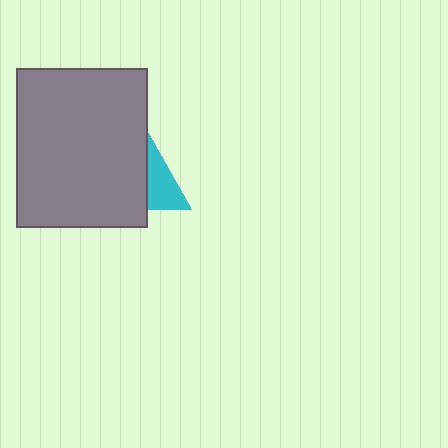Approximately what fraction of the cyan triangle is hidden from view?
Roughly 48% of the cyan triangle is hidden behind the gray rectangle.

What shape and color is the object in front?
The object in front is a gray rectangle.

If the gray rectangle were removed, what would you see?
You would see the complete cyan triangle.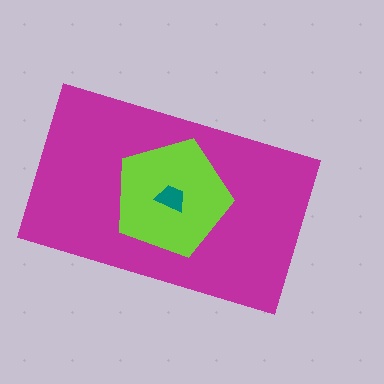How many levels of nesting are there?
3.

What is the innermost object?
The teal trapezoid.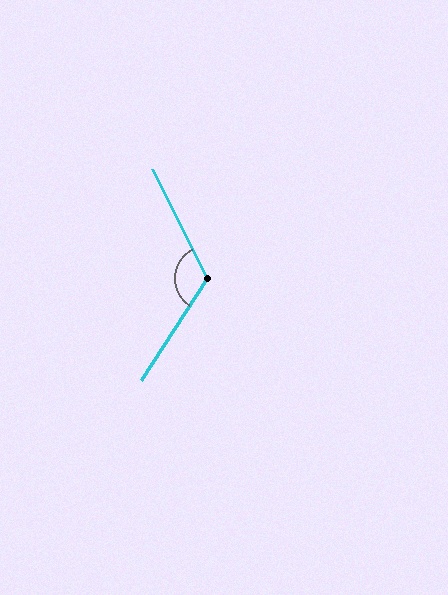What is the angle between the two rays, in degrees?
Approximately 120 degrees.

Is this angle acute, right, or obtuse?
It is obtuse.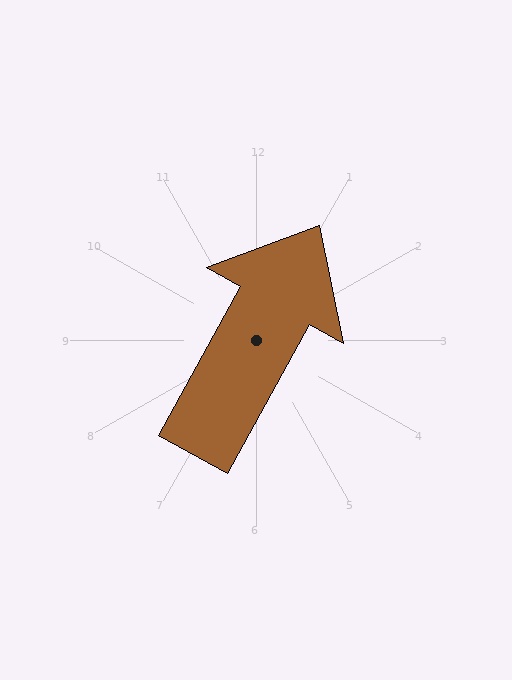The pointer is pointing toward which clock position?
Roughly 1 o'clock.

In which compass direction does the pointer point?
Northeast.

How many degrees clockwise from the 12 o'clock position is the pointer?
Approximately 29 degrees.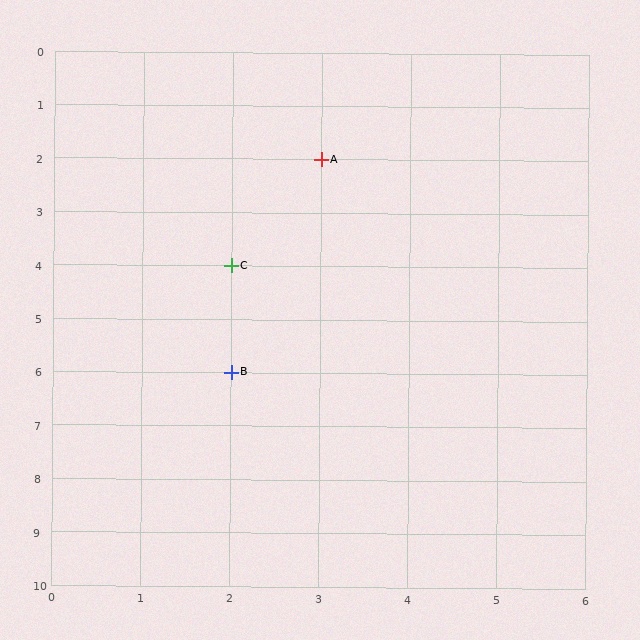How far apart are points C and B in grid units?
Points C and B are 2 rows apart.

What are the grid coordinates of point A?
Point A is at grid coordinates (3, 2).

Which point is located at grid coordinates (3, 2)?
Point A is at (3, 2).